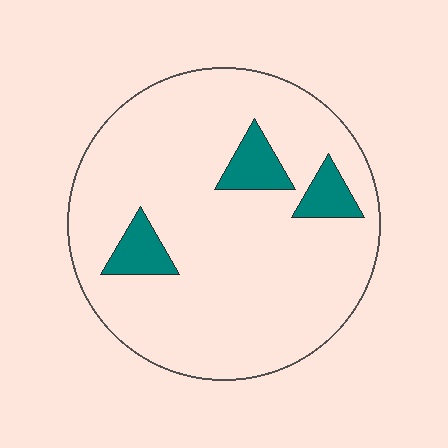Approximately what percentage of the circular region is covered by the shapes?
Approximately 10%.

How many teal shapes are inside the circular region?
3.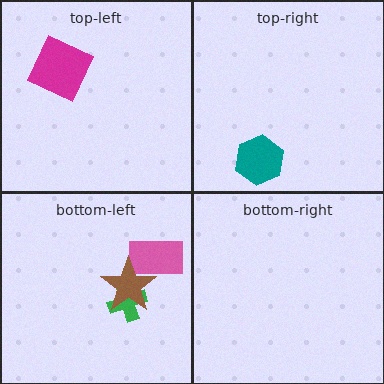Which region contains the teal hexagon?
The top-right region.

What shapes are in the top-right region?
The teal hexagon.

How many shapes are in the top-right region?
1.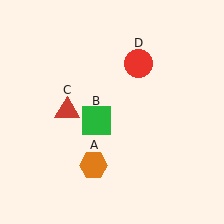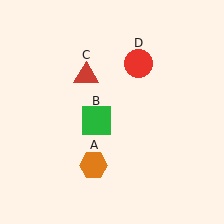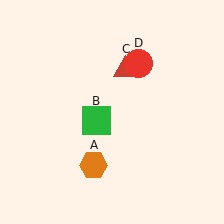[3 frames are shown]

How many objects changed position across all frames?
1 object changed position: red triangle (object C).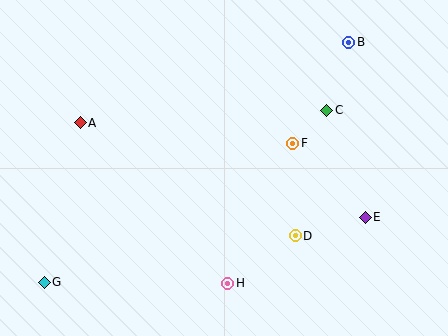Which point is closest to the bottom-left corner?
Point G is closest to the bottom-left corner.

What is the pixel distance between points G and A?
The distance between G and A is 164 pixels.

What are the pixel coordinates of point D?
Point D is at (295, 236).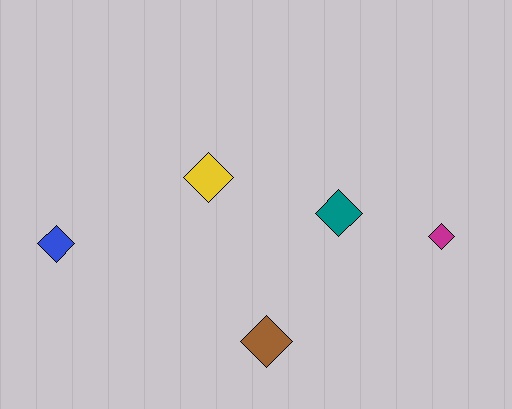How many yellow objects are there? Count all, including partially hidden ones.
There is 1 yellow object.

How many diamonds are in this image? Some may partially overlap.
There are 5 diamonds.